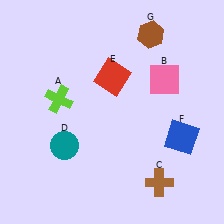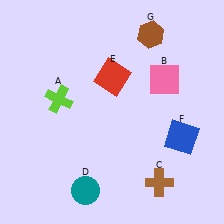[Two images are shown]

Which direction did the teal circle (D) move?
The teal circle (D) moved down.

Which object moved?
The teal circle (D) moved down.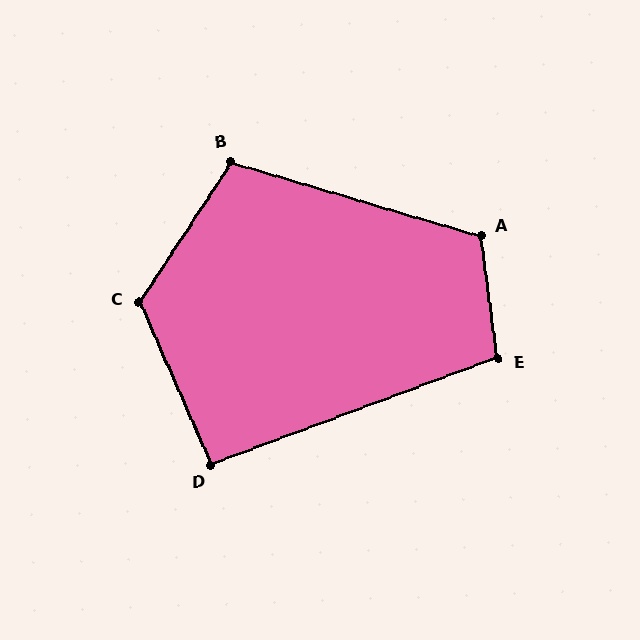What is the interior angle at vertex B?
Approximately 107 degrees (obtuse).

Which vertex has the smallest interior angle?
D, at approximately 93 degrees.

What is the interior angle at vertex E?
Approximately 103 degrees (obtuse).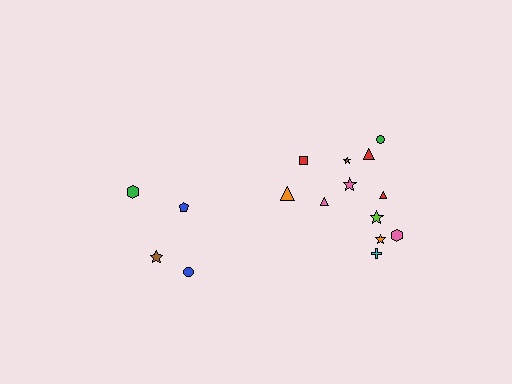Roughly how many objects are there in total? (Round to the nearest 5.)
Roughly 15 objects in total.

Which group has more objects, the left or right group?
The right group.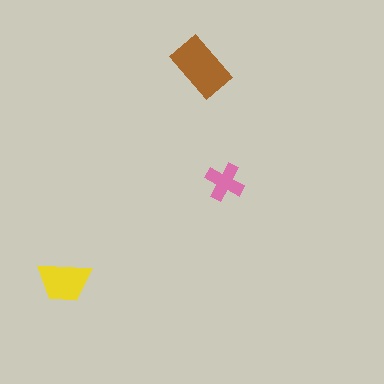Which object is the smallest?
The pink cross.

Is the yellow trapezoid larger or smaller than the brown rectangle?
Smaller.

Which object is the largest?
The brown rectangle.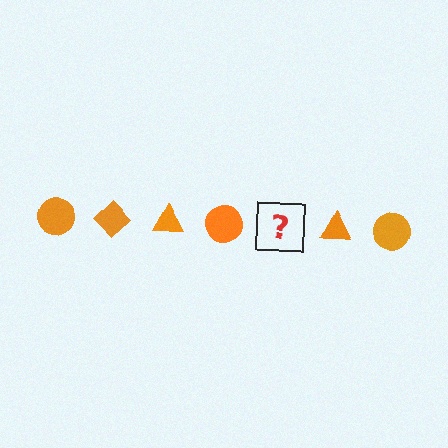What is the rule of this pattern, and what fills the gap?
The rule is that the pattern cycles through circle, diamond, triangle shapes in orange. The gap should be filled with an orange diamond.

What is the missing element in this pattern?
The missing element is an orange diamond.